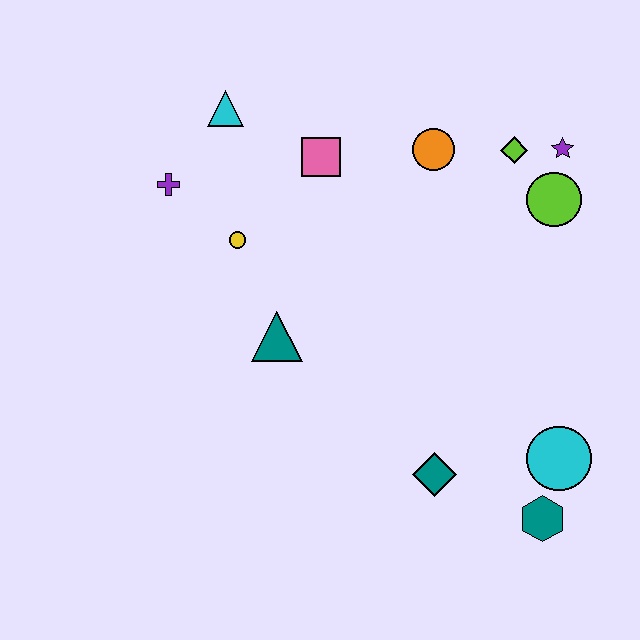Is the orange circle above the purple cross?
Yes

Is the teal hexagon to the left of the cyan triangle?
No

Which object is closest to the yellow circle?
The purple cross is closest to the yellow circle.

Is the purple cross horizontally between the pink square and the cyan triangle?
No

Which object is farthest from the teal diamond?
The cyan triangle is farthest from the teal diamond.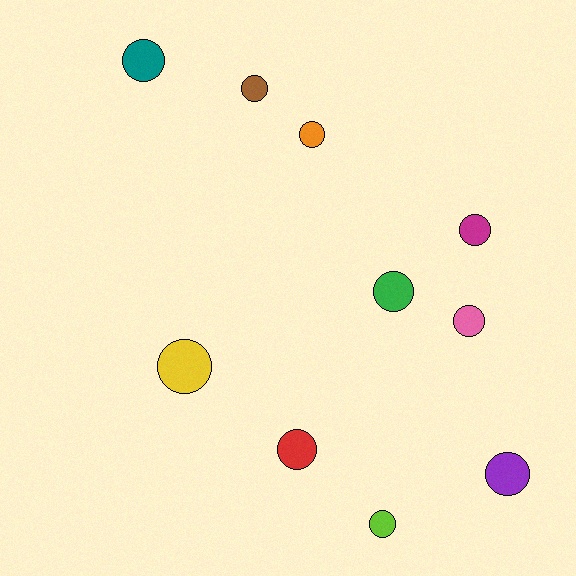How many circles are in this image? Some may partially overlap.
There are 10 circles.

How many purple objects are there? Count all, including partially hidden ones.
There is 1 purple object.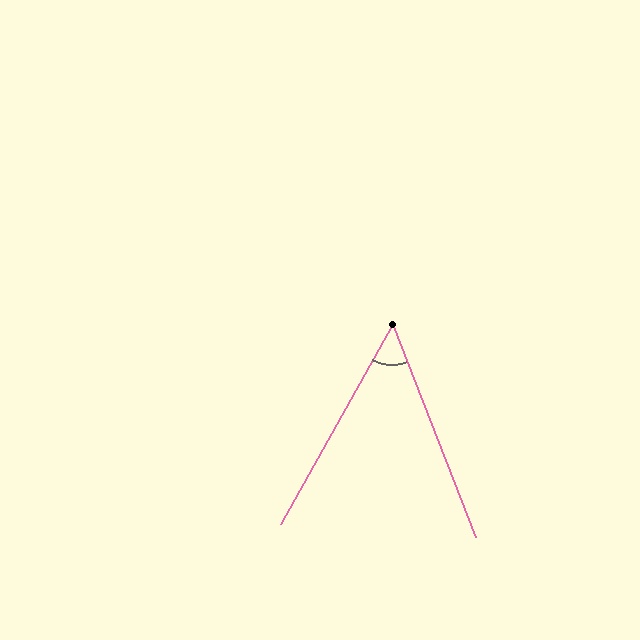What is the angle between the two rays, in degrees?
Approximately 51 degrees.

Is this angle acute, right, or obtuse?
It is acute.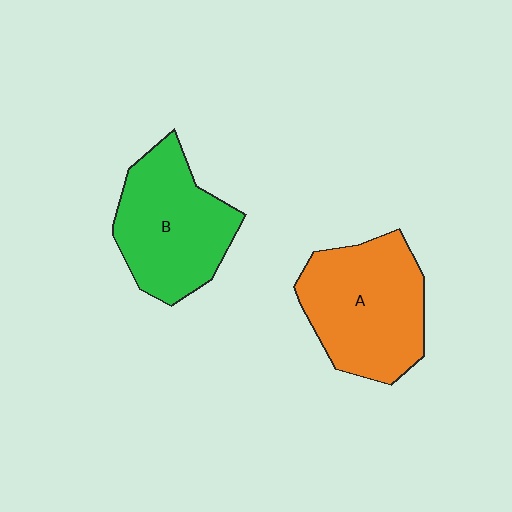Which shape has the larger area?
Shape A (orange).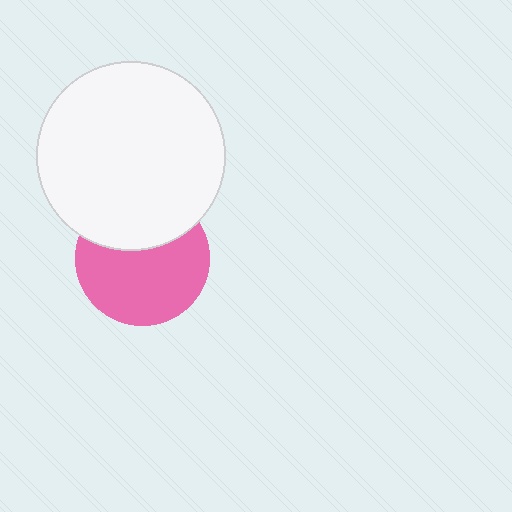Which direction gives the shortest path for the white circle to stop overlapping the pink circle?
Moving up gives the shortest separation.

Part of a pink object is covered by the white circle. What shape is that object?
It is a circle.